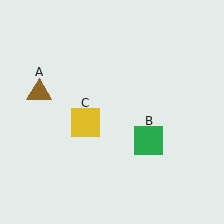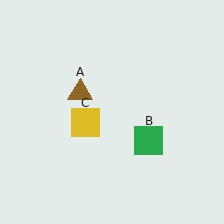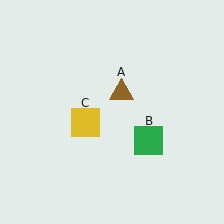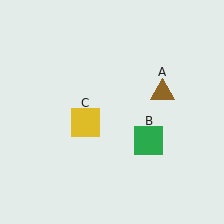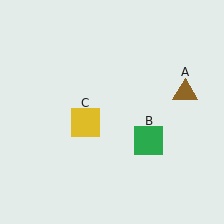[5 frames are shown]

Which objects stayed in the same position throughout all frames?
Green square (object B) and yellow square (object C) remained stationary.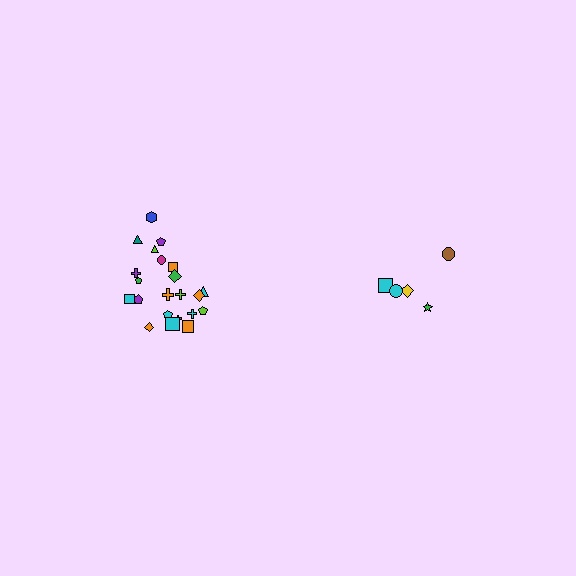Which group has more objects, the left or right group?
The left group.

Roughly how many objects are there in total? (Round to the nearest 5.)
Roughly 25 objects in total.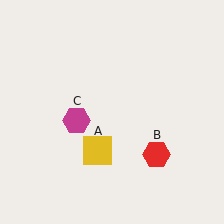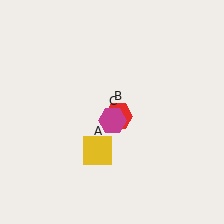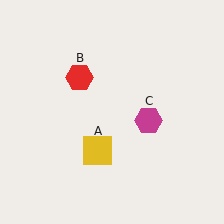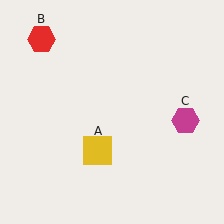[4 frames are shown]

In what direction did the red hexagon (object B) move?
The red hexagon (object B) moved up and to the left.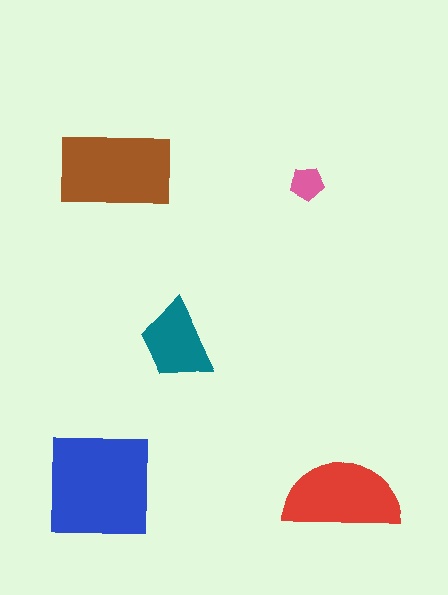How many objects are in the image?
There are 5 objects in the image.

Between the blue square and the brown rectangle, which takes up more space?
The blue square.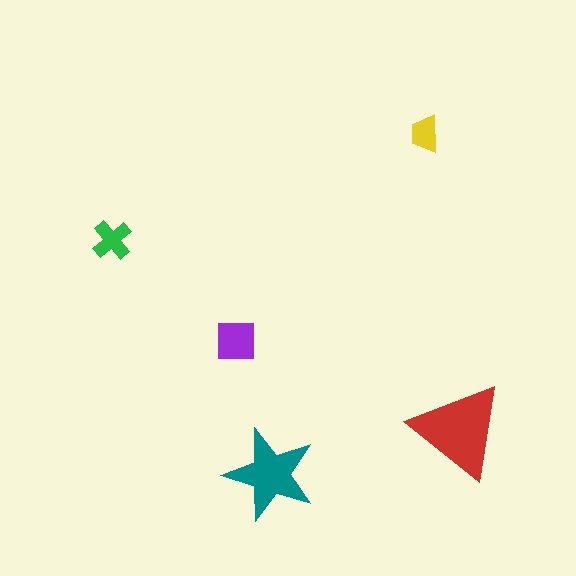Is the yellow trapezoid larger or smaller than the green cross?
Smaller.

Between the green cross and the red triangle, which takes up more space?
The red triangle.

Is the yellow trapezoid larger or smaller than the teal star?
Smaller.